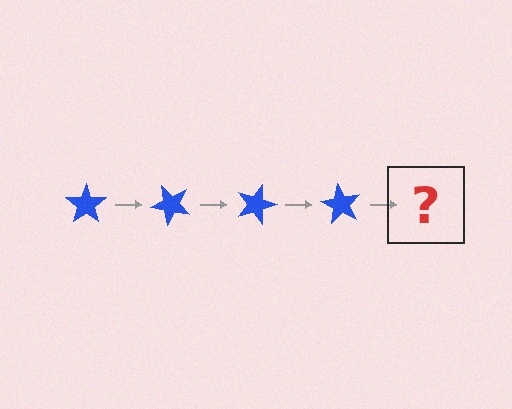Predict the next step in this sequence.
The next step is a blue star rotated 180 degrees.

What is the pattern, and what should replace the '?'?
The pattern is that the star rotates 45 degrees each step. The '?' should be a blue star rotated 180 degrees.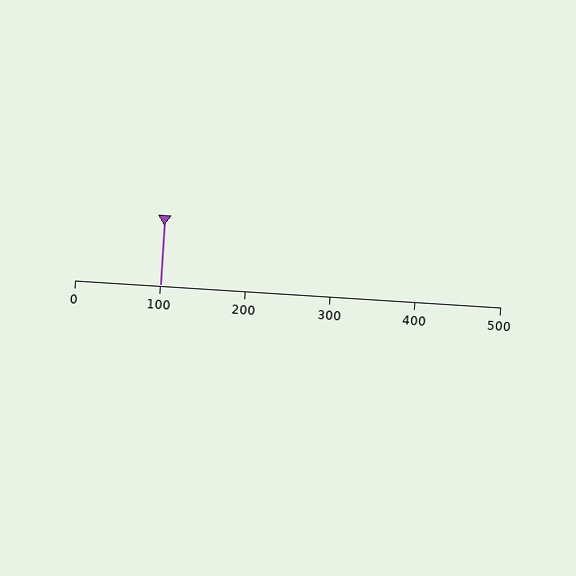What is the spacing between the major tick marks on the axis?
The major ticks are spaced 100 apart.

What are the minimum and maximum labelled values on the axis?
The axis runs from 0 to 500.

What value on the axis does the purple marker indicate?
The marker indicates approximately 100.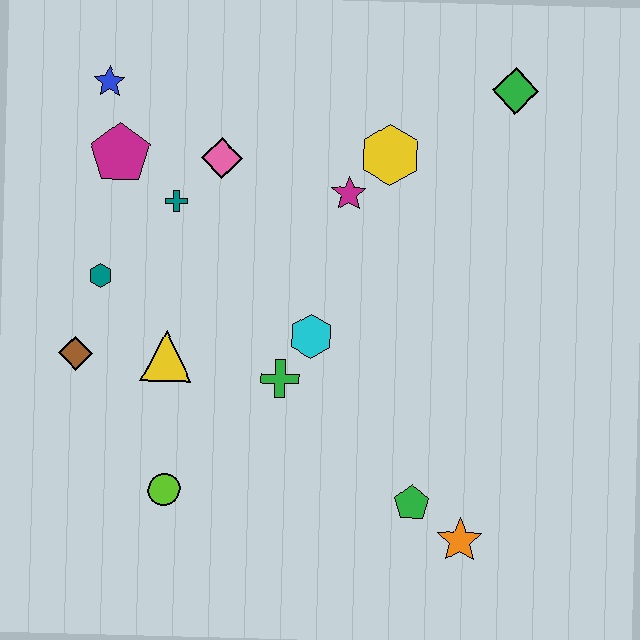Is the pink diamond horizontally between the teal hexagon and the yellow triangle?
No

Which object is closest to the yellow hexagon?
The magenta star is closest to the yellow hexagon.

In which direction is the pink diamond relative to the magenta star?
The pink diamond is to the left of the magenta star.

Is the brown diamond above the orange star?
Yes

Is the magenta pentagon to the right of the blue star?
Yes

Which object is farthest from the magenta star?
The orange star is farthest from the magenta star.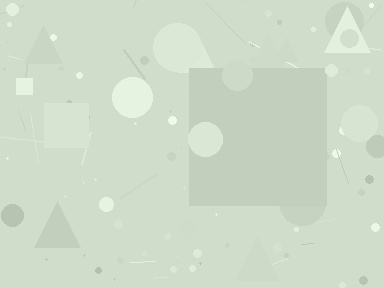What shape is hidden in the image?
A square is hidden in the image.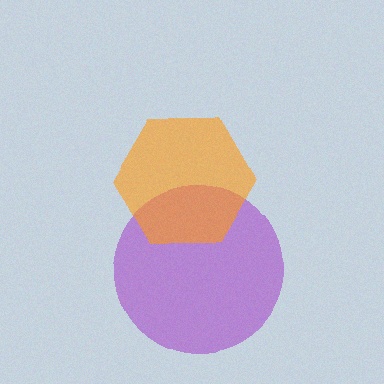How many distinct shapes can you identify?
There are 2 distinct shapes: a purple circle, an orange hexagon.